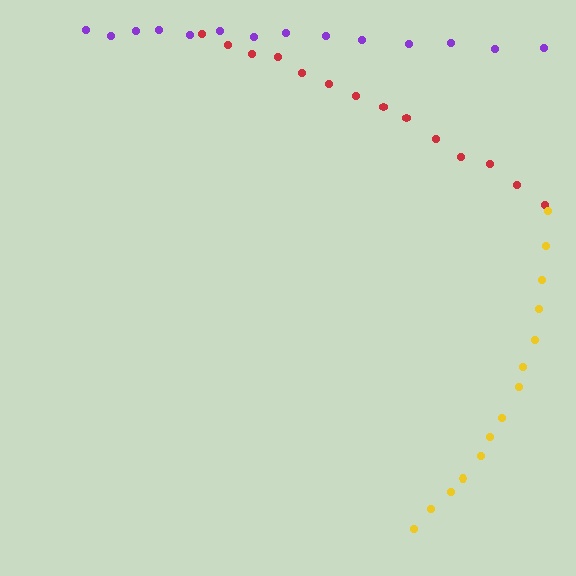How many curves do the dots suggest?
There are 3 distinct paths.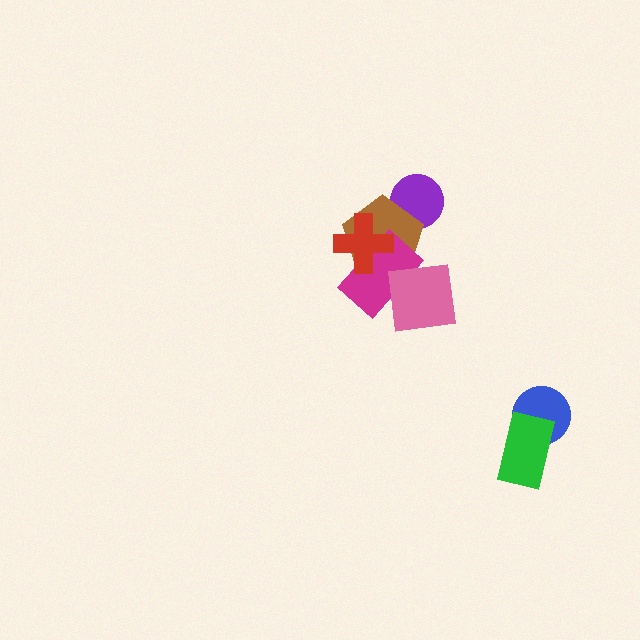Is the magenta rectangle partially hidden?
Yes, it is partially covered by another shape.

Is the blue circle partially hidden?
Yes, it is partially covered by another shape.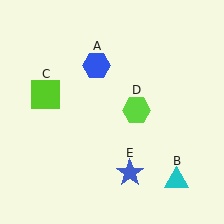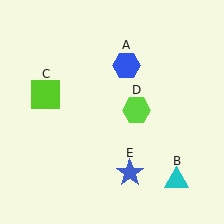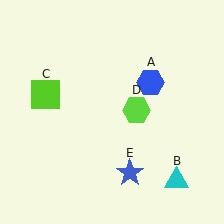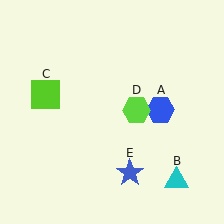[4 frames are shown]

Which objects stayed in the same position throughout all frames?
Cyan triangle (object B) and lime square (object C) and lime hexagon (object D) and blue star (object E) remained stationary.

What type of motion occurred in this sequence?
The blue hexagon (object A) rotated clockwise around the center of the scene.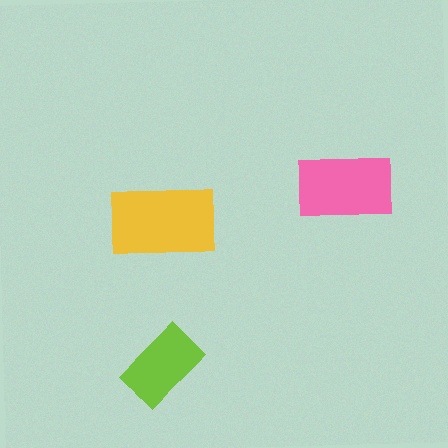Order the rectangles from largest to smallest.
the yellow one, the pink one, the lime one.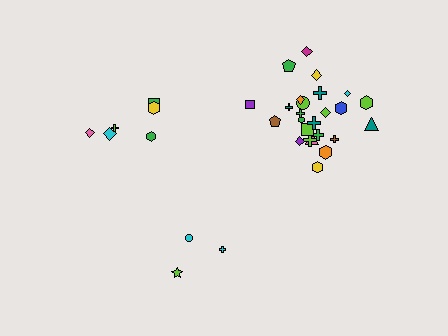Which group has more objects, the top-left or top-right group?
The top-right group.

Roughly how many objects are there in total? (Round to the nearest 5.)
Roughly 35 objects in total.